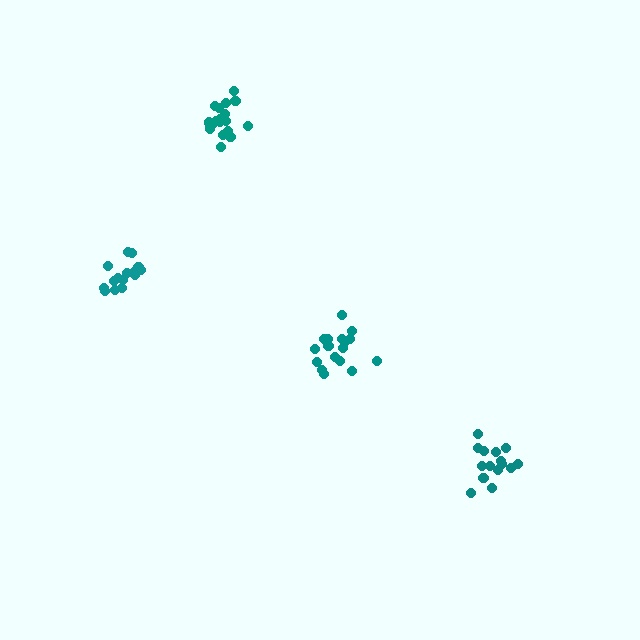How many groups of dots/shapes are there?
There are 4 groups.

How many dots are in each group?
Group 1: 15 dots, Group 2: 18 dots, Group 3: 18 dots, Group 4: 15 dots (66 total).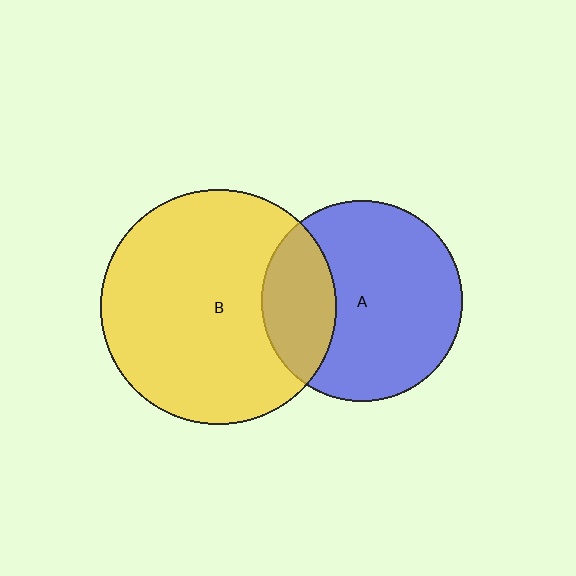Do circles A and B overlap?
Yes.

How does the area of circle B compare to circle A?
Approximately 1.4 times.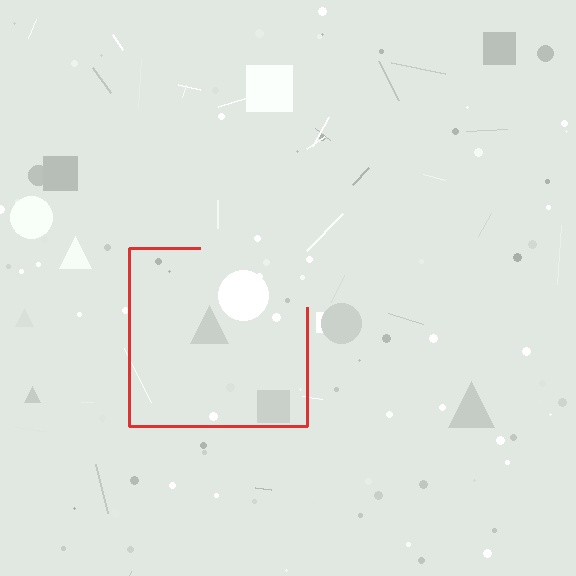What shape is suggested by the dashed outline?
The dashed outline suggests a square.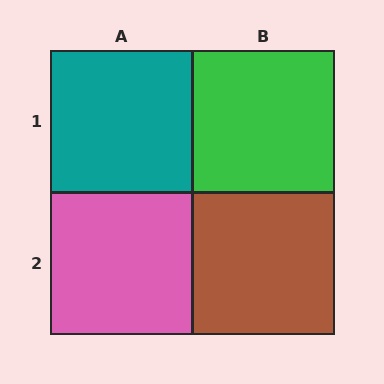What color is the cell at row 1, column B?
Green.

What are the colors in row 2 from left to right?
Pink, brown.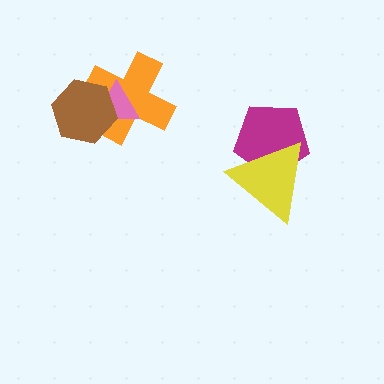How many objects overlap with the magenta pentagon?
1 object overlaps with the magenta pentagon.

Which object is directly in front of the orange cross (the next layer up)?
The pink triangle is directly in front of the orange cross.